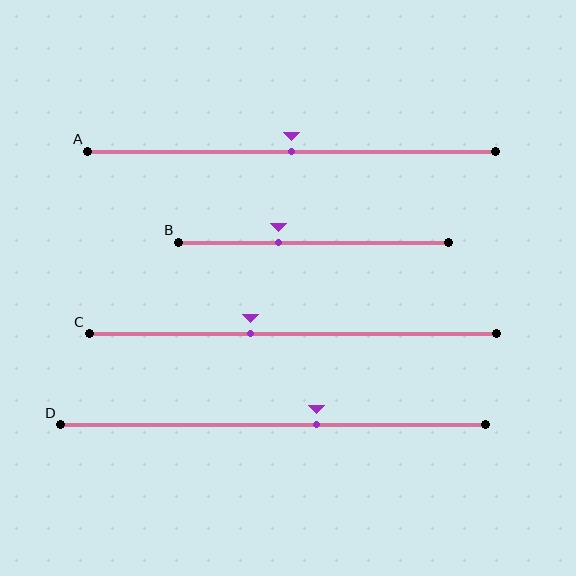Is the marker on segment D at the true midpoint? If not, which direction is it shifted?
No, the marker on segment D is shifted to the right by about 10% of the segment length.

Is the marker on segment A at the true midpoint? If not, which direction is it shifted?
Yes, the marker on segment A is at the true midpoint.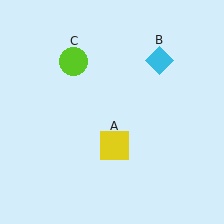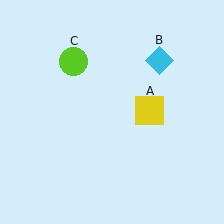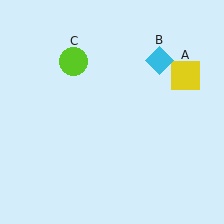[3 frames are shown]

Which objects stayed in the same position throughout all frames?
Cyan diamond (object B) and lime circle (object C) remained stationary.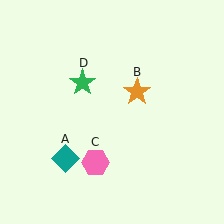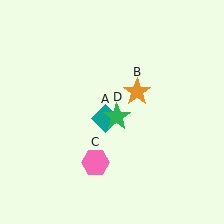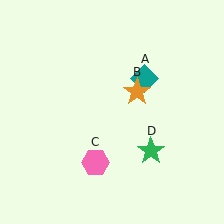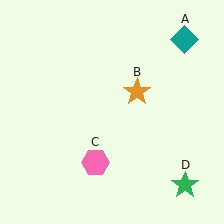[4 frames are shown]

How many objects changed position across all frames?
2 objects changed position: teal diamond (object A), green star (object D).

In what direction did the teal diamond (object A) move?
The teal diamond (object A) moved up and to the right.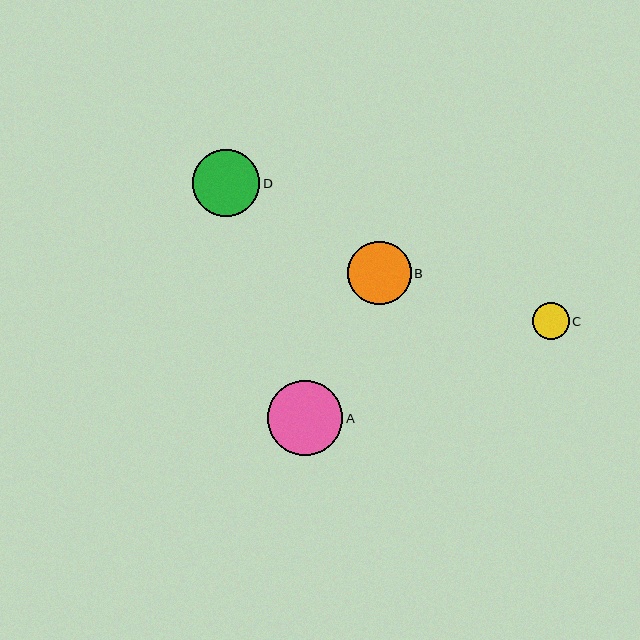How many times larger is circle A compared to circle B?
Circle A is approximately 1.2 times the size of circle B.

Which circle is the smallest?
Circle C is the smallest with a size of approximately 37 pixels.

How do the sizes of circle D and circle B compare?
Circle D and circle B are approximately the same size.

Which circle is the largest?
Circle A is the largest with a size of approximately 76 pixels.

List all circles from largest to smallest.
From largest to smallest: A, D, B, C.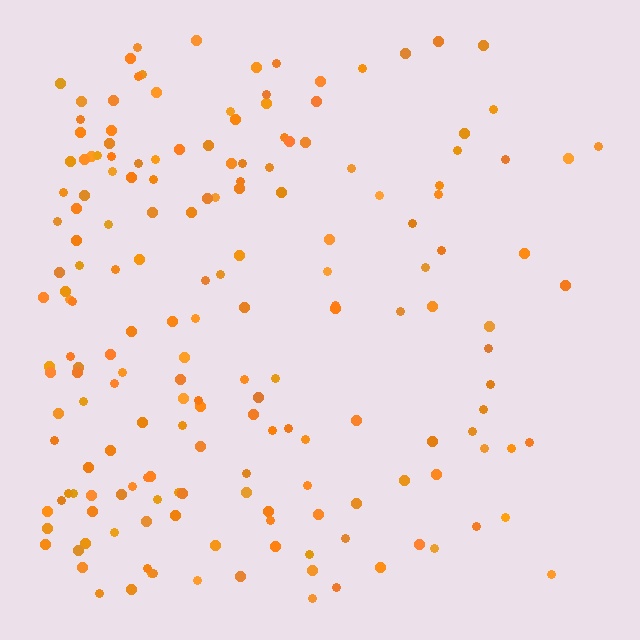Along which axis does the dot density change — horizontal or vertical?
Horizontal.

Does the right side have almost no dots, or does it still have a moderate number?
Still a moderate number, just noticeably fewer than the left.